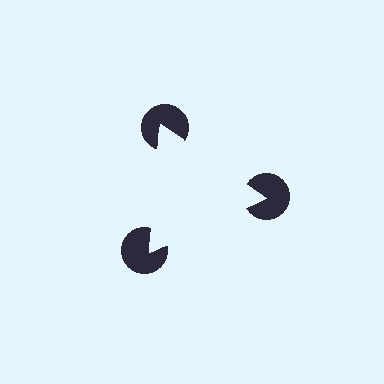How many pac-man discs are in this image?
There are 3 — one at each vertex of the illusory triangle.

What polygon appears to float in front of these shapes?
An illusory triangle — its edges are inferred from the aligned wedge cuts in the pac-man discs, not physically drawn.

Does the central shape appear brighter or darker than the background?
It typically appears slightly brighter than the background, even though no actual brightness change is drawn.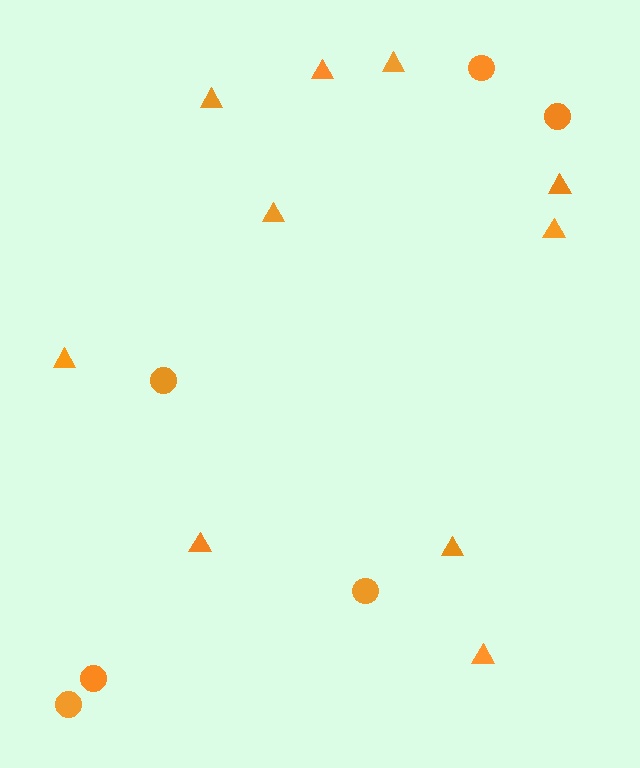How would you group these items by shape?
There are 2 groups: one group of circles (6) and one group of triangles (10).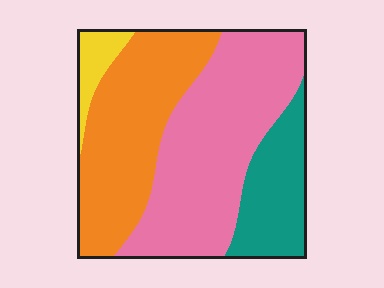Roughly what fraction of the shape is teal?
Teal takes up about one sixth (1/6) of the shape.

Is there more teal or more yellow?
Teal.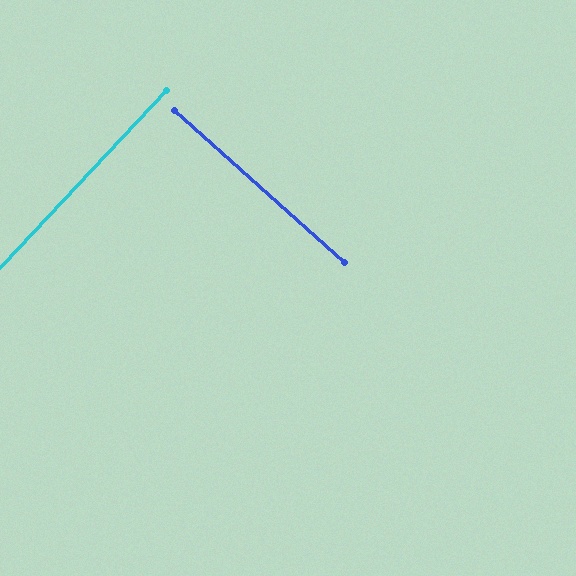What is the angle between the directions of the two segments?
Approximately 89 degrees.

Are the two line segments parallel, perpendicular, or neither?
Perpendicular — they meet at approximately 89°.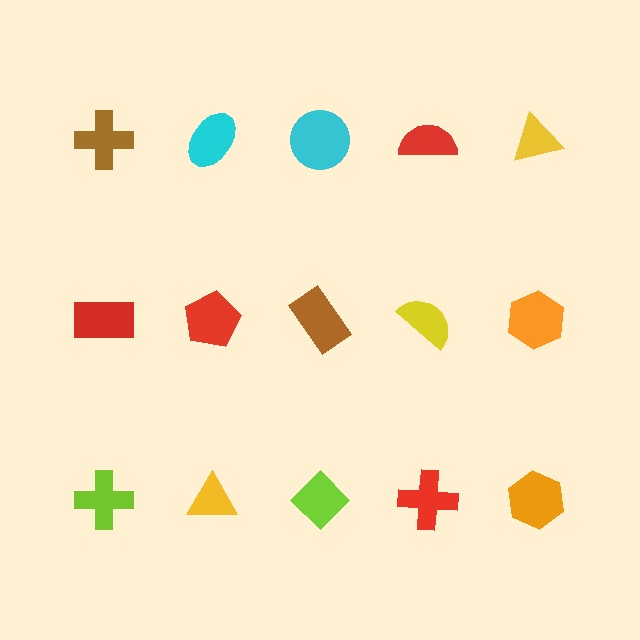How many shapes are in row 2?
5 shapes.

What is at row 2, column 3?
A brown rectangle.